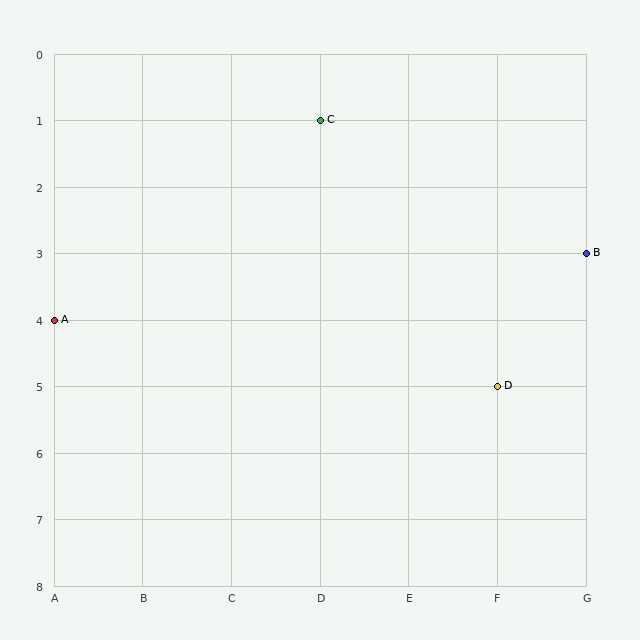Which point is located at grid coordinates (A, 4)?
Point A is at (A, 4).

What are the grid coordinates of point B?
Point B is at grid coordinates (G, 3).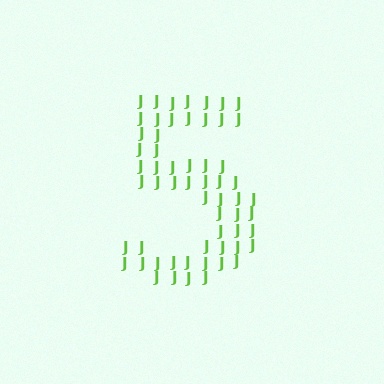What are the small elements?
The small elements are letter J's.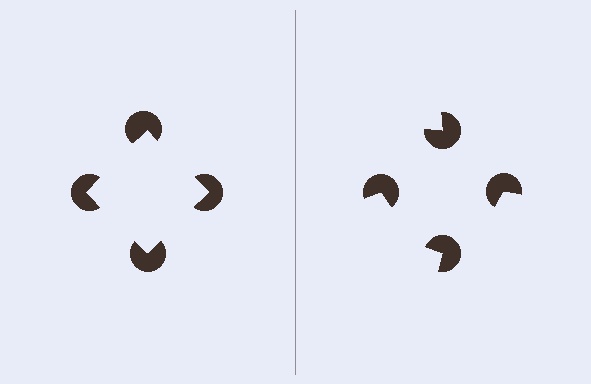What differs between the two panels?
The pac-man discs are positioned identically on both sides; only the wedge orientations differ. On the left they align to a square; on the right they are misaligned.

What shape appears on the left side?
An illusory square.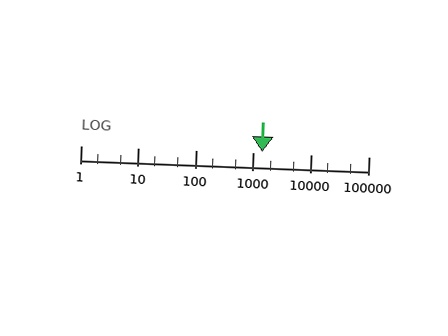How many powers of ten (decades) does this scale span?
The scale spans 5 decades, from 1 to 100000.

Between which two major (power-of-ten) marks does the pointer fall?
The pointer is between 1000 and 10000.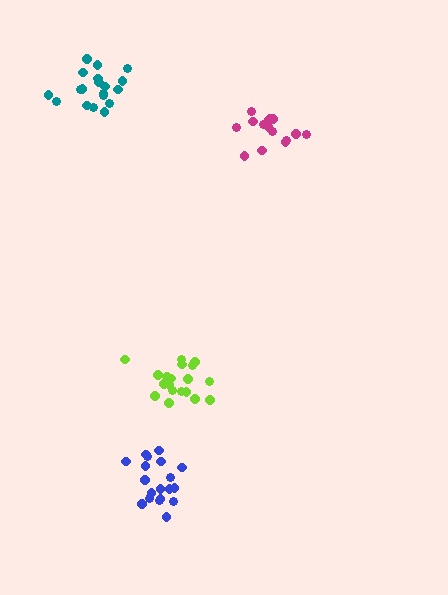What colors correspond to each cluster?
The clusters are colored: lime, blue, teal, magenta.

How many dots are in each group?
Group 1: 19 dots, Group 2: 19 dots, Group 3: 19 dots, Group 4: 15 dots (72 total).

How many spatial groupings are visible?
There are 4 spatial groupings.